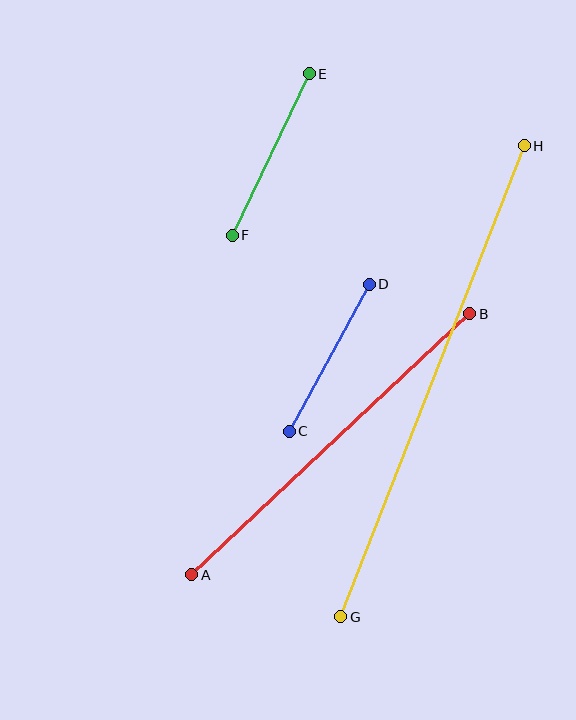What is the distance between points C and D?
The distance is approximately 168 pixels.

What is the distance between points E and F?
The distance is approximately 179 pixels.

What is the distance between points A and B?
The distance is approximately 381 pixels.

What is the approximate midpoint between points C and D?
The midpoint is at approximately (329, 358) pixels.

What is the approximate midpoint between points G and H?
The midpoint is at approximately (433, 381) pixels.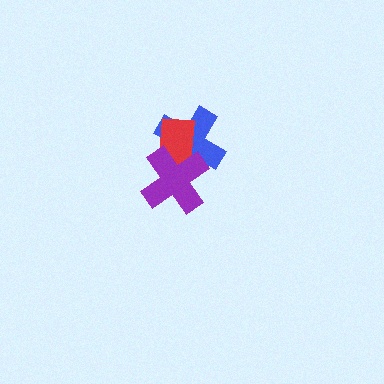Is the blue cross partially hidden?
Yes, it is partially covered by another shape.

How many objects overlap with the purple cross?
2 objects overlap with the purple cross.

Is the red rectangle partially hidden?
Yes, it is partially covered by another shape.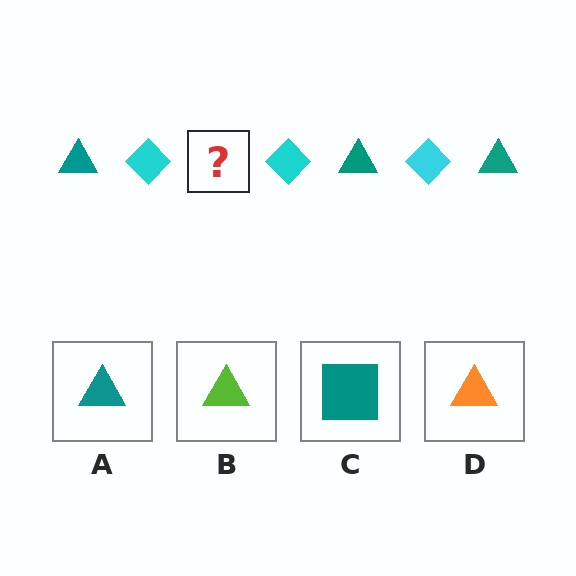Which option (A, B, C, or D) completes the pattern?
A.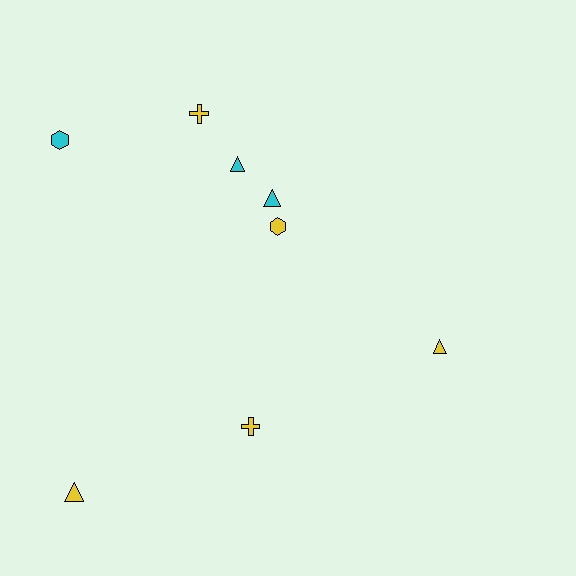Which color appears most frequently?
Yellow, with 5 objects.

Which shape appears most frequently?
Triangle, with 4 objects.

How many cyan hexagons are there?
There is 1 cyan hexagon.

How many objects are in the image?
There are 8 objects.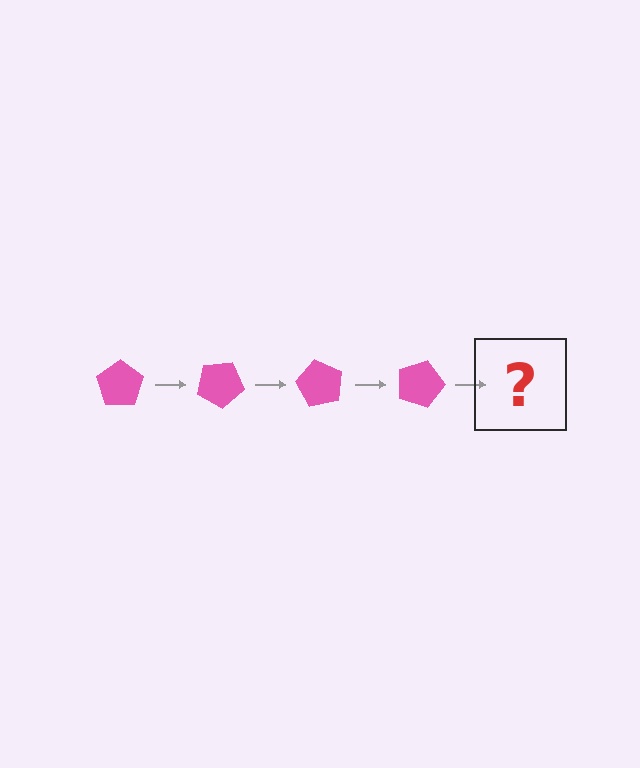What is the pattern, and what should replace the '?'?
The pattern is that the pentagon rotates 30 degrees each step. The '?' should be a pink pentagon rotated 120 degrees.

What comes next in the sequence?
The next element should be a pink pentagon rotated 120 degrees.